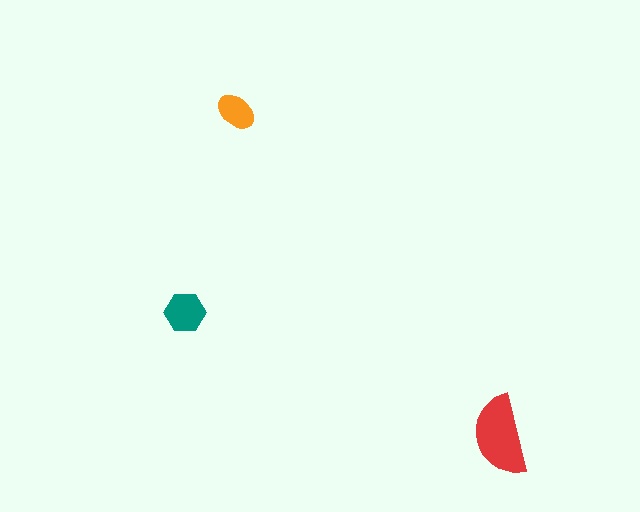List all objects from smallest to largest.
The orange ellipse, the teal hexagon, the red semicircle.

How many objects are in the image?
There are 3 objects in the image.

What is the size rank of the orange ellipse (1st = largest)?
3rd.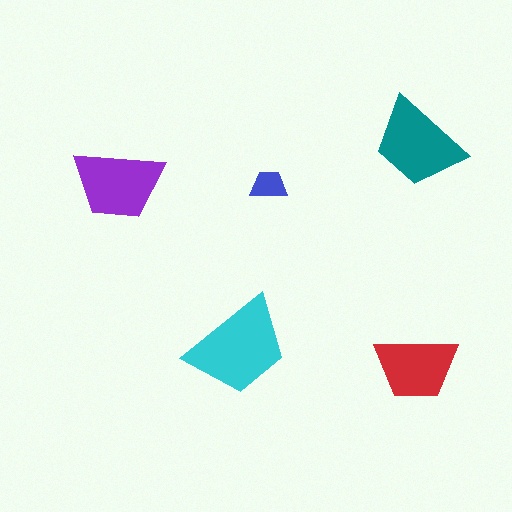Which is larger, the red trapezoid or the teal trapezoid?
The teal one.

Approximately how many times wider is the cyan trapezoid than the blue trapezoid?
About 3 times wider.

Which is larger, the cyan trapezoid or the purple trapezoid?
The cyan one.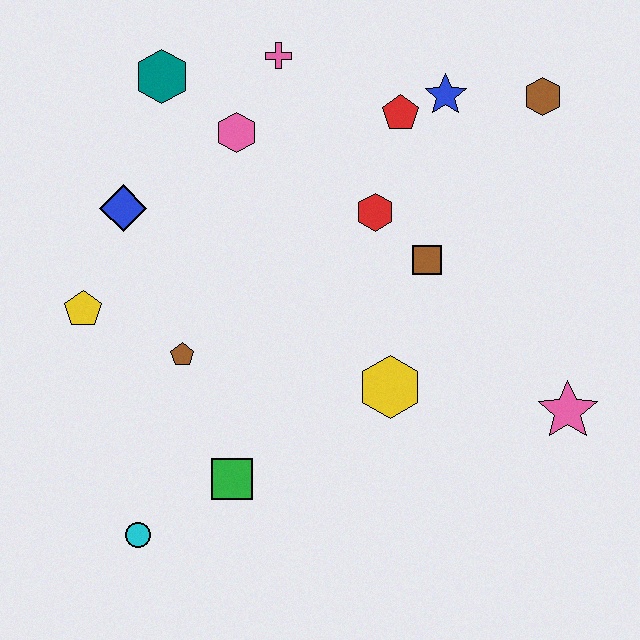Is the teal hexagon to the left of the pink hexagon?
Yes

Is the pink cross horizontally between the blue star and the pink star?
No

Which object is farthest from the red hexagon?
The cyan circle is farthest from the red hexagon.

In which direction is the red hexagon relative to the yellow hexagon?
The red hexagon is above the yellow hexagon.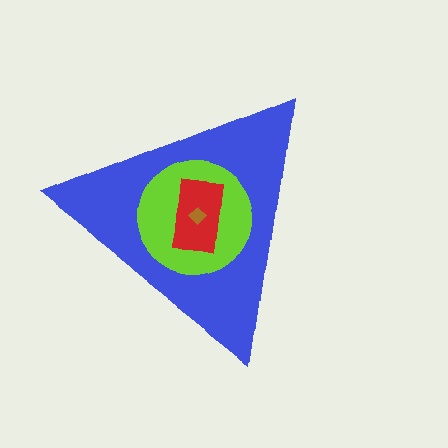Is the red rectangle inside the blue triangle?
Yes.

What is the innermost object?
The brown diamond.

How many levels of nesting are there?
4.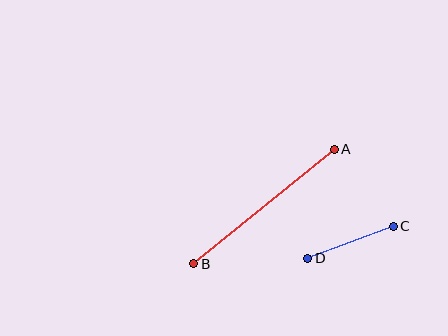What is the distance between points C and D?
The distance is approximately 91 pixels.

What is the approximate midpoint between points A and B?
The midpoint is at approximately (264, 206) pixels.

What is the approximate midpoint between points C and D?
The midpoint is at approximately (350, 242) pixels.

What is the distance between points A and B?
The distance is approximately 181 pixels.